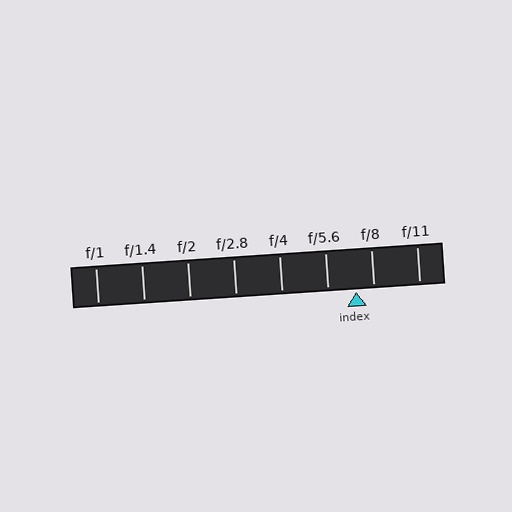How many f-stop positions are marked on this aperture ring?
There are 8 f-stop positions marked.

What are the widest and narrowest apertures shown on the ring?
The widest aperture shown is f/1 and the narrowest is f/11.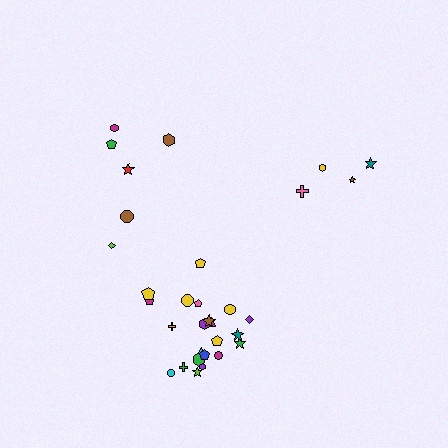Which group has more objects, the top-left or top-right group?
The top-left group.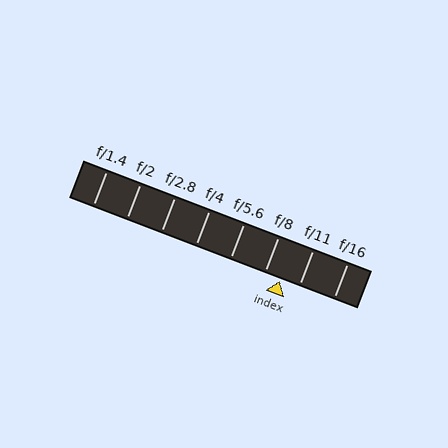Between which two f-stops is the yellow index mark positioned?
The index mark is between f/8 and f/11.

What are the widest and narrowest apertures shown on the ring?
The widest aperture shown is f/1.4 and the narrowest is f/16.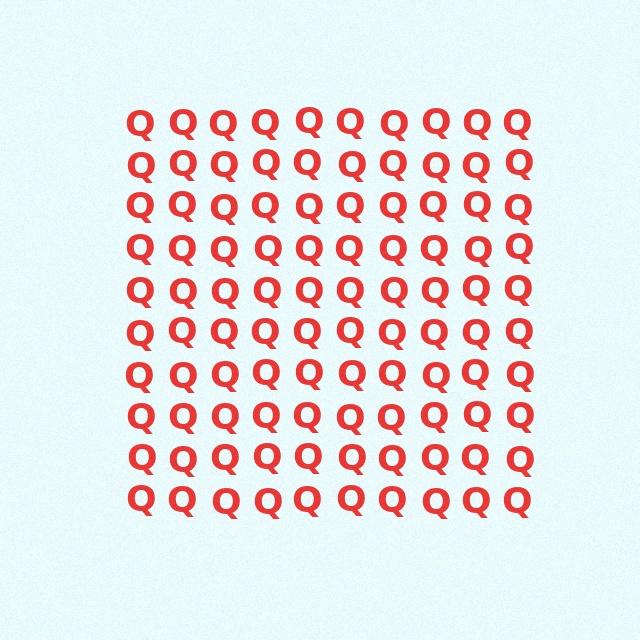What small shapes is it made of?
It is made of small letter Q's.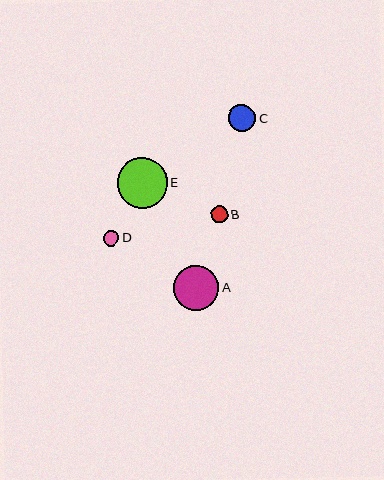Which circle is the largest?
Circle E is the largest with a size of approximately 50 pixels.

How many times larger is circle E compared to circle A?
Circle E is approximately 1.1 times the size of circle A.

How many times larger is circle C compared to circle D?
Circle C is approximately 1.8 times the size of circle D.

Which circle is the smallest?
Circle D is the smallest with a size of approximately 15 pixels.